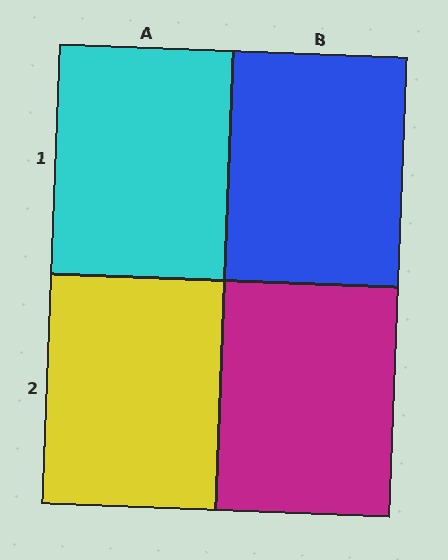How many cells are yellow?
1 cell is yellow.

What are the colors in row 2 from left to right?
Yellow, magenta.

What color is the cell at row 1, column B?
Blue.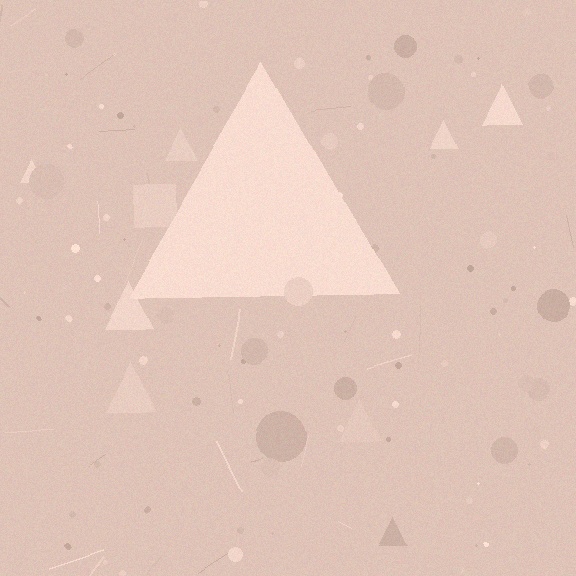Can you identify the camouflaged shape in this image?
The camouflaged shape is a triangle.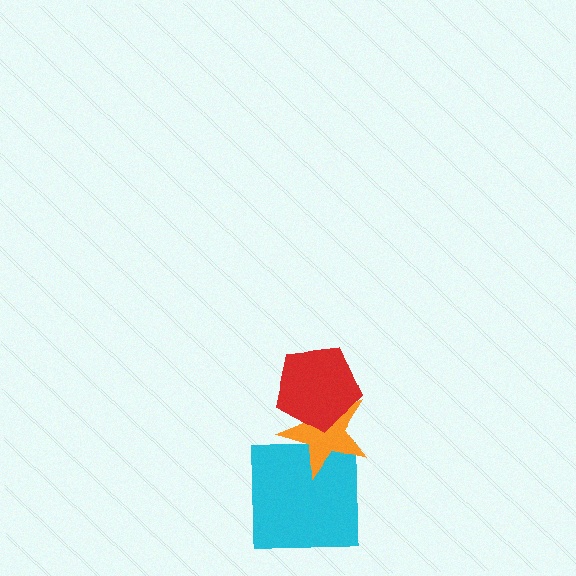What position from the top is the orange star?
The orange star is 2nd from the top.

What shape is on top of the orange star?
The red pentagon is on top of the orange star.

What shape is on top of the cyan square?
The orange star is on top of the cyan square.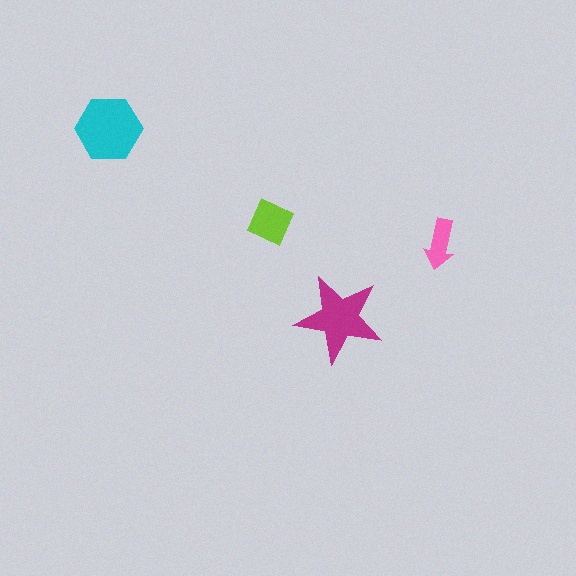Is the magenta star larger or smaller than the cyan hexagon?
Smaller.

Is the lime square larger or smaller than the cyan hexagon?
Smaller.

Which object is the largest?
The cyan hexagon.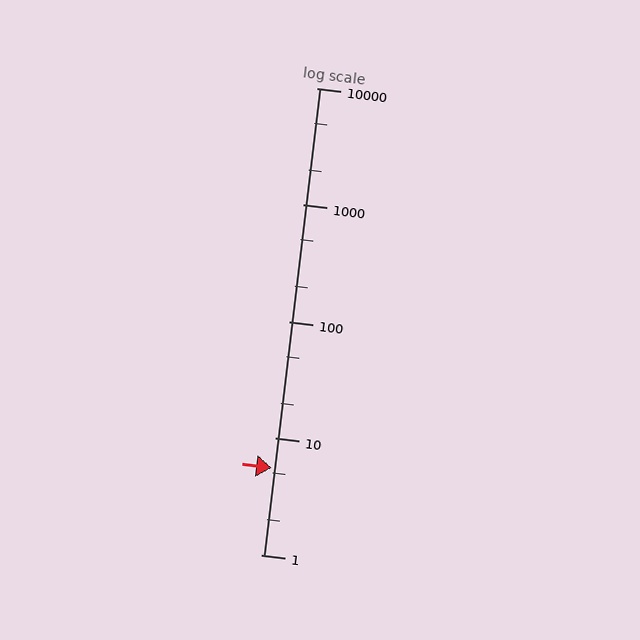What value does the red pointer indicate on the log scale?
The pointer indicates approximately 5.6.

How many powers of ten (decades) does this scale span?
The scale spans 4 decades, from 1 to 10000.